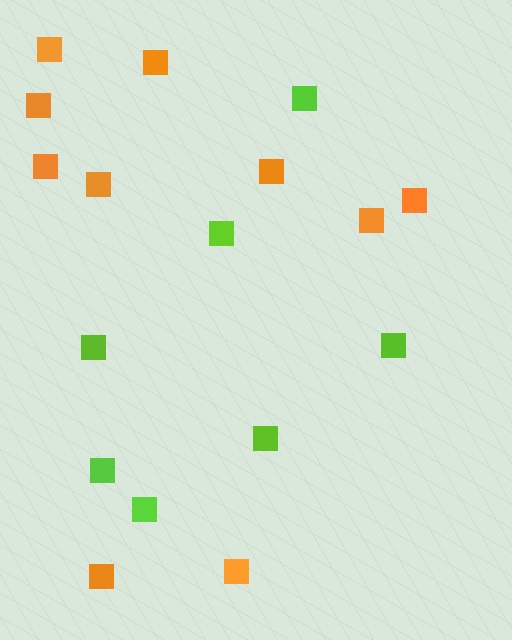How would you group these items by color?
There are 2 groups: one group of lime squares (7) and one group of orange squares (10).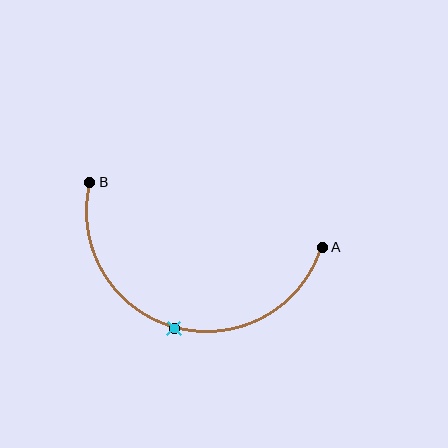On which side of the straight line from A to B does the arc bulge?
The arc bulges below the straight line connecting A and B.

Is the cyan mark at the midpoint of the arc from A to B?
Yes. The cyan mark lies on the arc at equal arc-length from both A and B — it is the arc midpoint.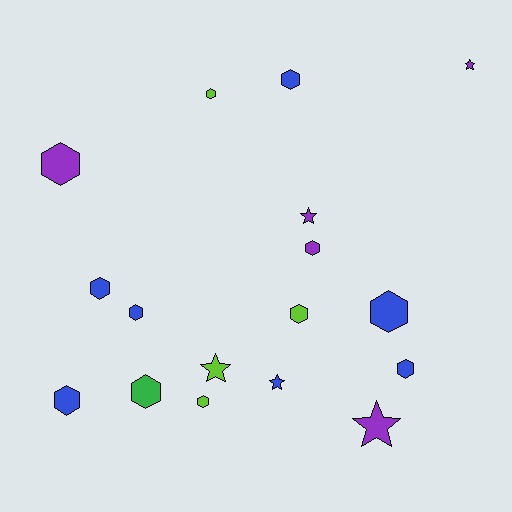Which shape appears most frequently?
Hexagon, with 12 objects.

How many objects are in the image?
There are 17 objects.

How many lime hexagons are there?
There are 3 lime hexagons.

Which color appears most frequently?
Blue, with 7 objects.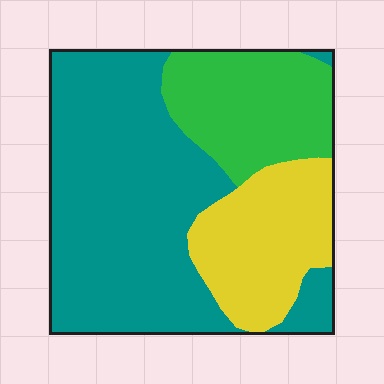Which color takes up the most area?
Teal, at roughly 55%.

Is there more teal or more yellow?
Teal.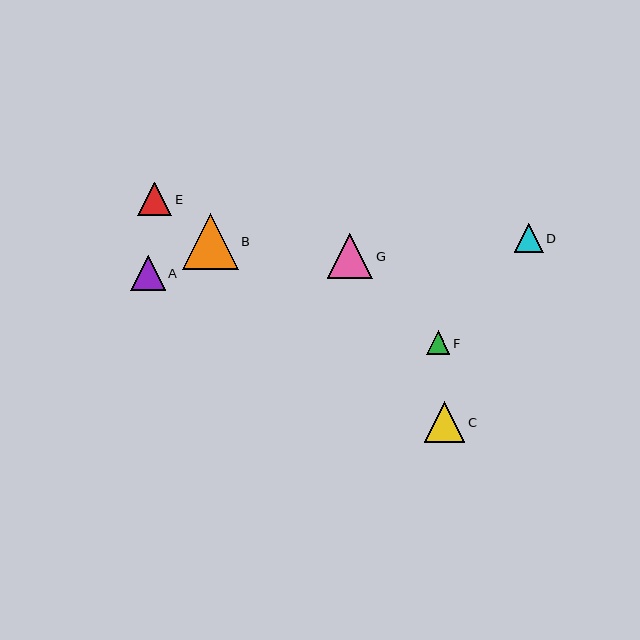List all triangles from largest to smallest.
From largest to smallest: B, G, C, A, E, D, F.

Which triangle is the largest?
Triangle B is the largest with a size of approximately 56 pixels.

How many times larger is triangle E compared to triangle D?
Triangle E is approximately 1.2 times the size of triangle D.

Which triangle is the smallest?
Triangle F is the smallest with a size of approximately 23 pixels.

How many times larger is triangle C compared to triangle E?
Triangle C is approximately 1.2 times the size of triangle E.